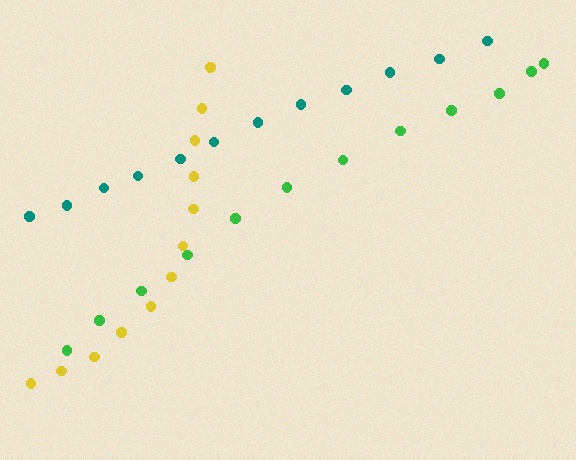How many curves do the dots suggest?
There are 3 distinct paths.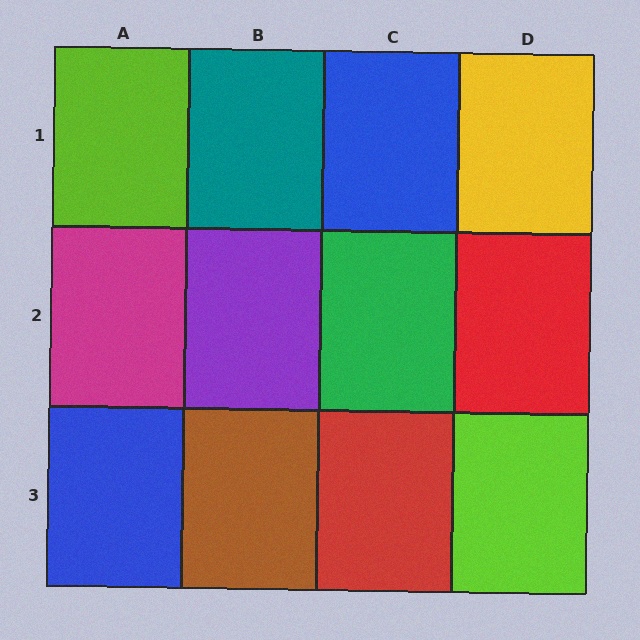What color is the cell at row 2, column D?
Red.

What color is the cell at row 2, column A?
Magenta.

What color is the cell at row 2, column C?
Green.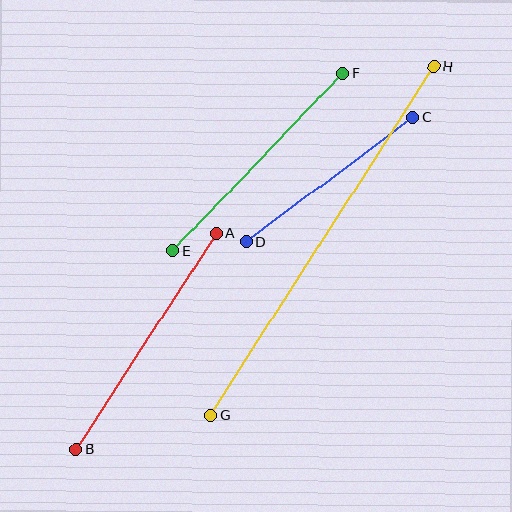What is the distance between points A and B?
The distance is approximately 258 pixels.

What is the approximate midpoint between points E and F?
The midpoint is at approximately (258, 162) pixels.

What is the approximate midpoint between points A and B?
The midpoint is at approximately (146, 341) pixels.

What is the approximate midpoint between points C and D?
The midpoint is at approximately (329, 180) pixels.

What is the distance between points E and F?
The distance is approximately 247 pixels.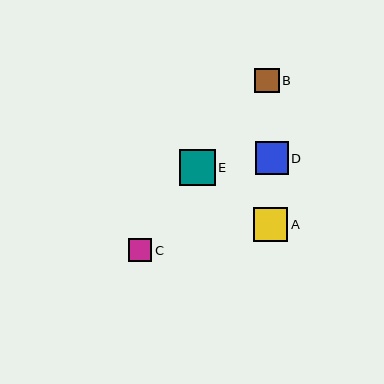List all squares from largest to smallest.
From largest to smallest: E, A, D, B, C.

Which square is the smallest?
Square C is the smallest with a size of approximately 23 pixels.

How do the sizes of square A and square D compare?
Square A and square D are approximately the same size.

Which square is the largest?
Square E is the largest with a size of approximately 36 pixels.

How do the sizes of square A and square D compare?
Square A and square D are approximately the same size.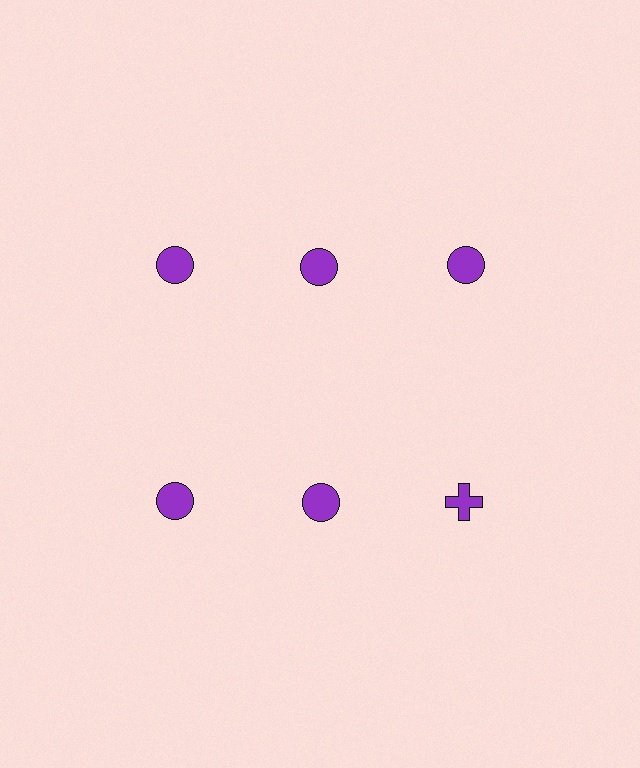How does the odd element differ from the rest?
It has a different shape: cross instead of circle.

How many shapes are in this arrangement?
There are 6 shapes arranged in a grid pattern.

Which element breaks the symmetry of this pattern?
The purple cross in the second row, center column breaks the symmetry. All other shapes are purple circles.